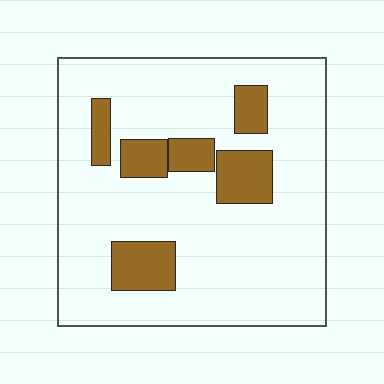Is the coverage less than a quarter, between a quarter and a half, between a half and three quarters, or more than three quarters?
Less than a quarter.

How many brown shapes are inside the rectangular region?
6.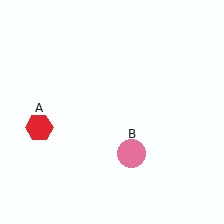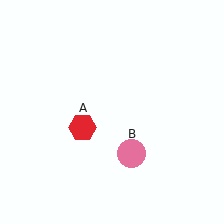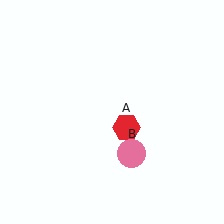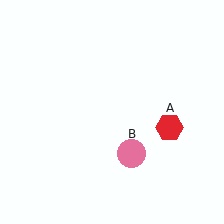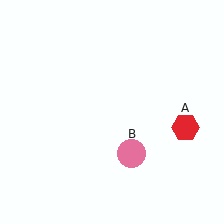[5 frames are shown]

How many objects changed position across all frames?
1 object changed position: red hexagon (object A).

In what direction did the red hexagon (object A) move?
The red hexagon (object A) moved right.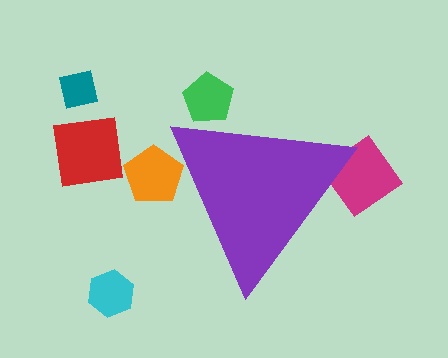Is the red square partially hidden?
No, the red square is fully visible.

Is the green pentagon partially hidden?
Yes, the green pentagon is partially hidden behind the purple triangle.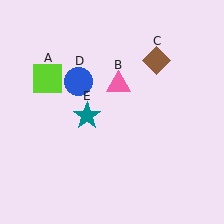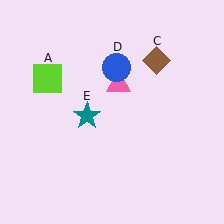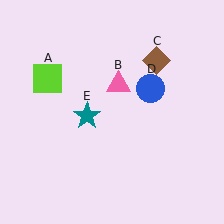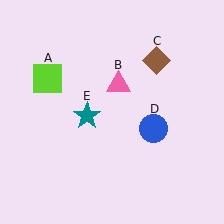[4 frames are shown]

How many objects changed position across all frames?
1 object changed position: blue circle (object D).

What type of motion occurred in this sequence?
The blue circle (object D) rotated clockwise around the center of the scene.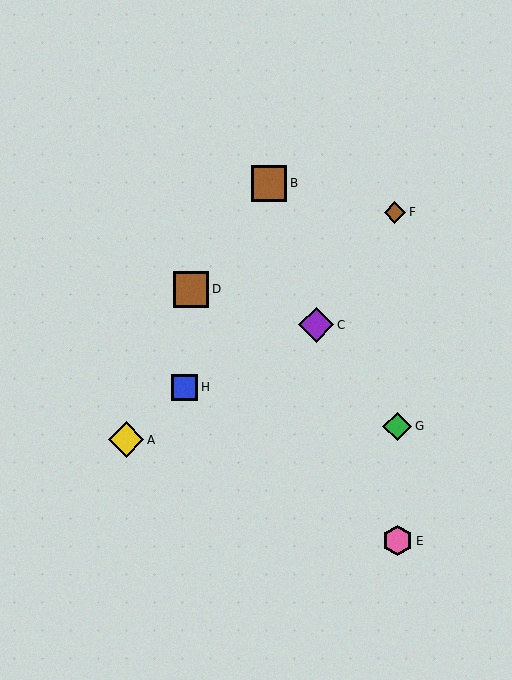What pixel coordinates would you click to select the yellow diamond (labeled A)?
Click at (126, 440) to select the yellow diamond A.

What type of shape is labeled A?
Shape A is a yellow diamond.